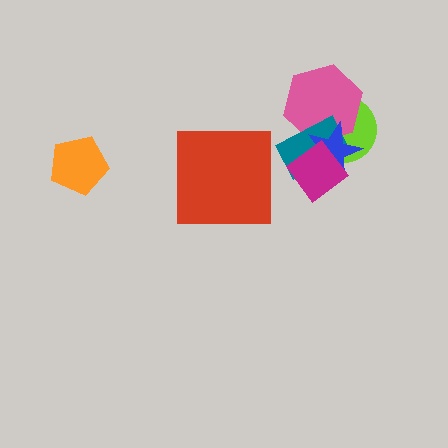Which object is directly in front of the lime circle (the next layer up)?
The pink hexagon is directly in front of the lime circle.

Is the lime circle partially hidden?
Yes, it is partially covered by another shape.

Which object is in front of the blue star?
The magenta diamond is in front of the blue star.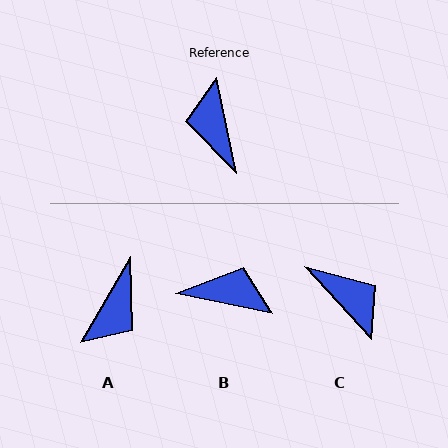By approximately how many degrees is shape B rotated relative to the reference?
Approximately 113 degrees clockwise.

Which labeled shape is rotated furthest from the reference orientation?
C, about 149 degrees away.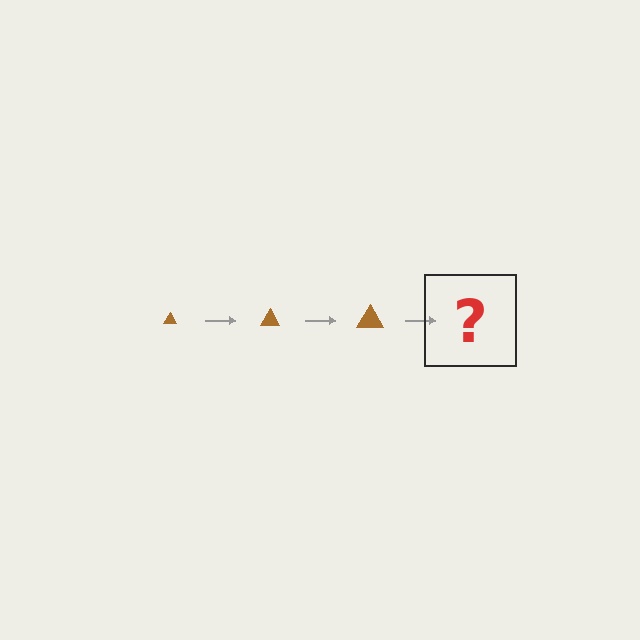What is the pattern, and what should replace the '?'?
The pattern is that the triangle gets progressively larger each step. The '?' should be a brown triangle, larger than the previous one.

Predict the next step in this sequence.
The next step is a brown triangle, larger than the previous one.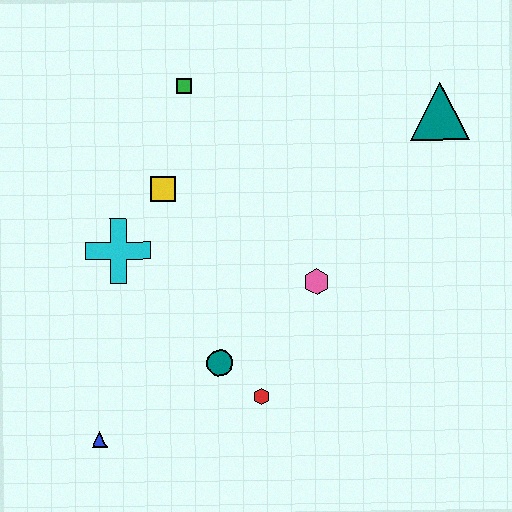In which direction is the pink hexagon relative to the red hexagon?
The pink hexagon is above the red hexagon.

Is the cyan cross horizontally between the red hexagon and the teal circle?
No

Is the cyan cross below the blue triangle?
No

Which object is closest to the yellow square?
The cyan cross is closest to the yellow square.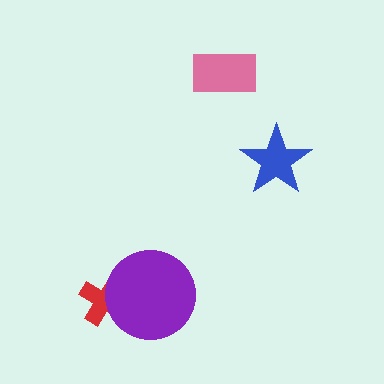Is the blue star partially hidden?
No, no other shape covers it.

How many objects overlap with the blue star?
0 objects overlap with the blue star.